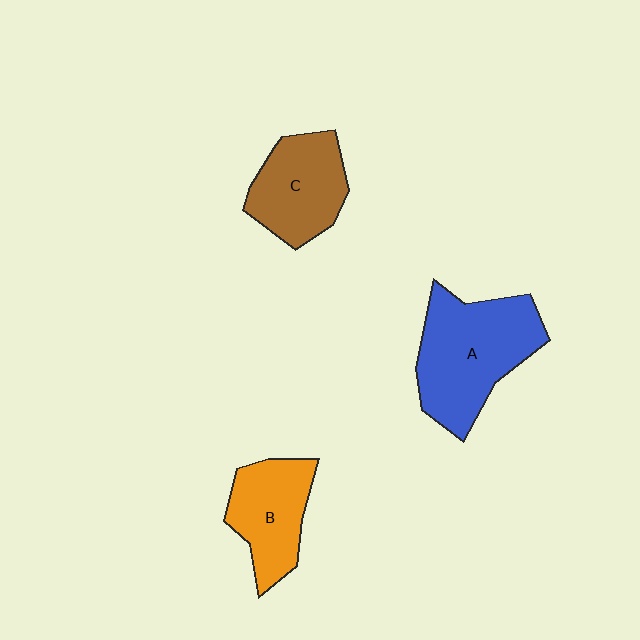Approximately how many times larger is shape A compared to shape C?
Approximately 1.5 times.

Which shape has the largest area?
Shape A (blue).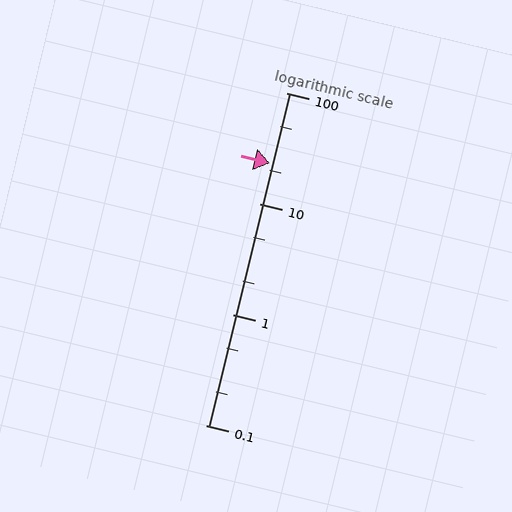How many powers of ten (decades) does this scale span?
The scale spans 3 decades, from 0.1 to 100.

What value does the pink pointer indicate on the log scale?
The pointer indicates approximately 23.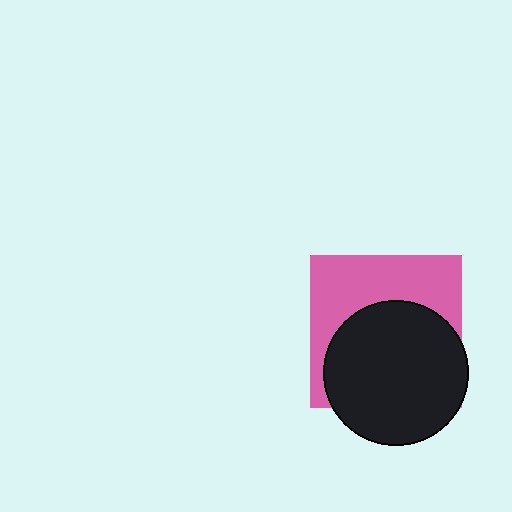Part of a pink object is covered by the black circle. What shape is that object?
It is a square.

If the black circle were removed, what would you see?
You would see the complete pink square.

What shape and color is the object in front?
The object in front is a black circle.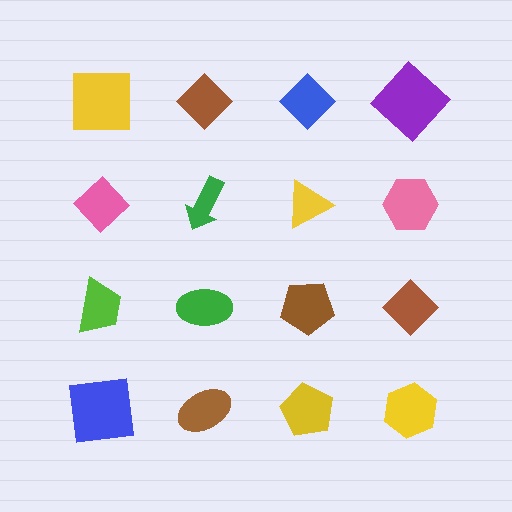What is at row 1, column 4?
A purple diamond.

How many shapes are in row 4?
4 shapes.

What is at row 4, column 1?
A blue square.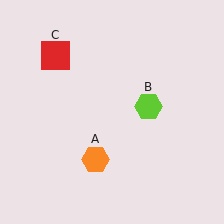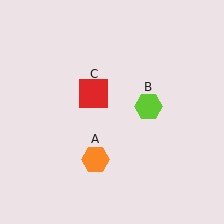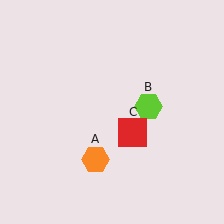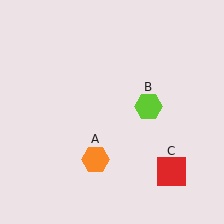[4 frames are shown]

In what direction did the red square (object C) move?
The red square (object C) moved down and to the right.